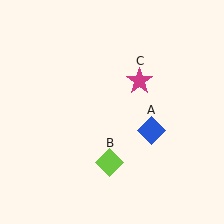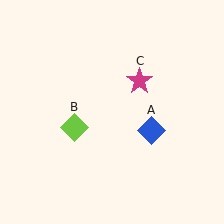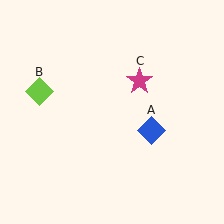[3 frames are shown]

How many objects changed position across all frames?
1 object changed position: lime diamond (object B).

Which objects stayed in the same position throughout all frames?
Blue diamond (object A) and magenta star (object C) remained stationary.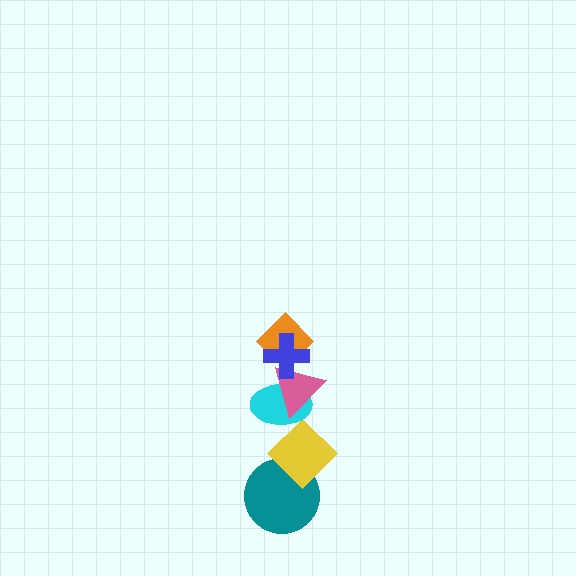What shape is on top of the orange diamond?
The blue cross is on top of the orange diamond.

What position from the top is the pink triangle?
The pink triangle is 3rd from the top.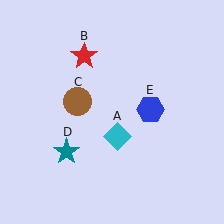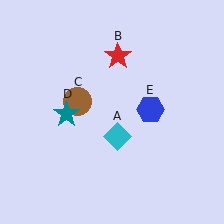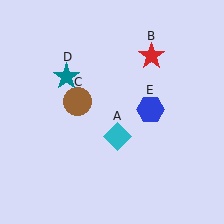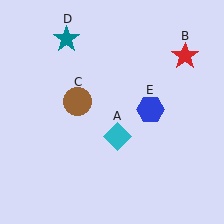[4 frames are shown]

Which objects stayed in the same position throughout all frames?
Cyan diamond (object A) and brown circle (object C) and blue hexagon (object E) remained stationary.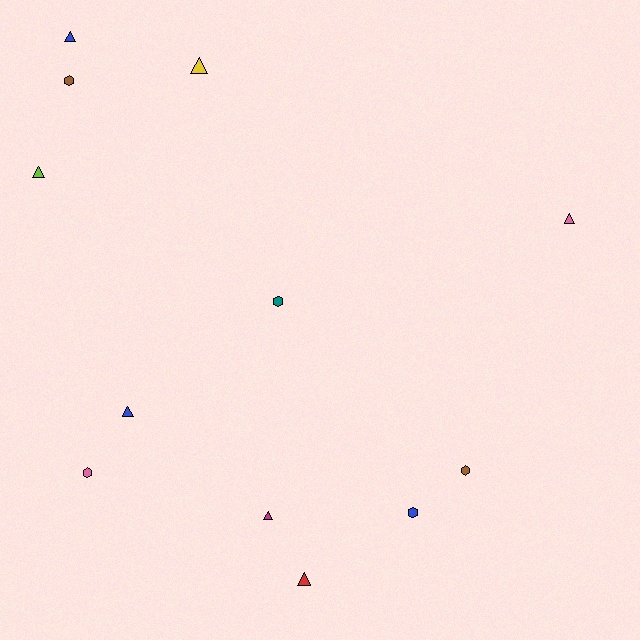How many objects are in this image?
There are 12 objects.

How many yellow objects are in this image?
There is 1 yellow object.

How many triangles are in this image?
There are 7 triangles.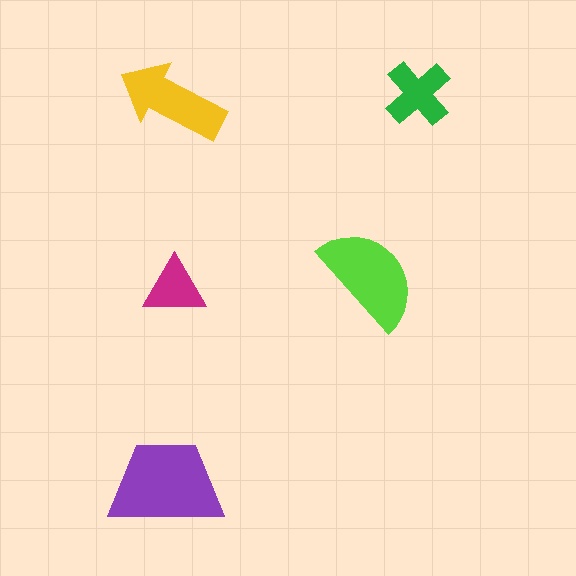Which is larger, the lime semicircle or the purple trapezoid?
The purple trapezoid.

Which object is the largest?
The purple trapezoid.